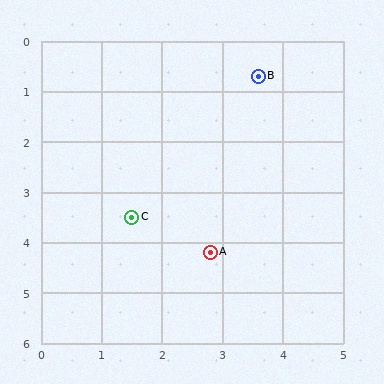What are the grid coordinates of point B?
Point B is at approximately (3.6, 0.7).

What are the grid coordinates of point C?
Point C is at approximately (1.5, 3.5).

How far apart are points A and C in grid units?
Points A and C are about 1.5 grid units apart.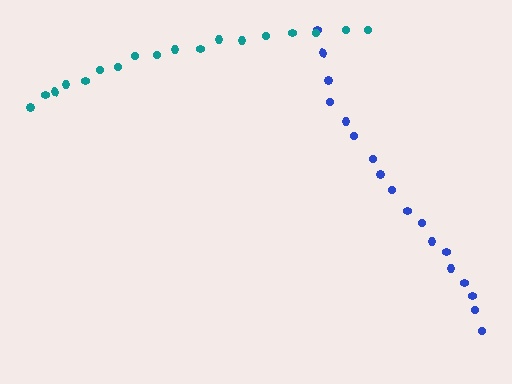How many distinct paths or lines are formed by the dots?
There are 2 distinct paths.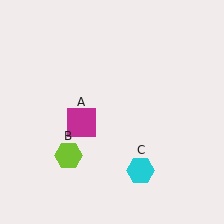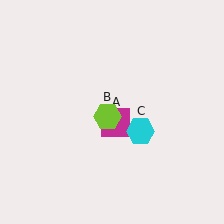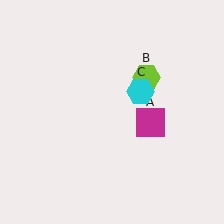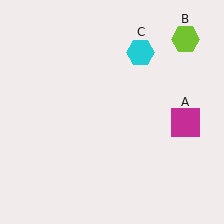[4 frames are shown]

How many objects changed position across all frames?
3 objects changed position: magenta square (object A), lime hexagon (object B), cyan hexagon (object C).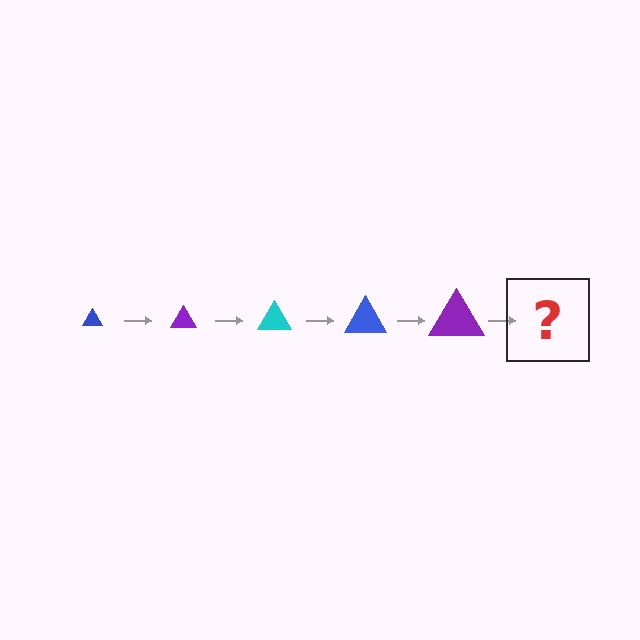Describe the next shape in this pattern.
It should be a cyan triangle, larger than the previous one.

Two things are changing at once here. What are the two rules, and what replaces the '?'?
The two rules are that the triangle grows larger each step and the color cycles through blue, purple, and cyan. The '?' should be a cyan triangle, larger than the previous one.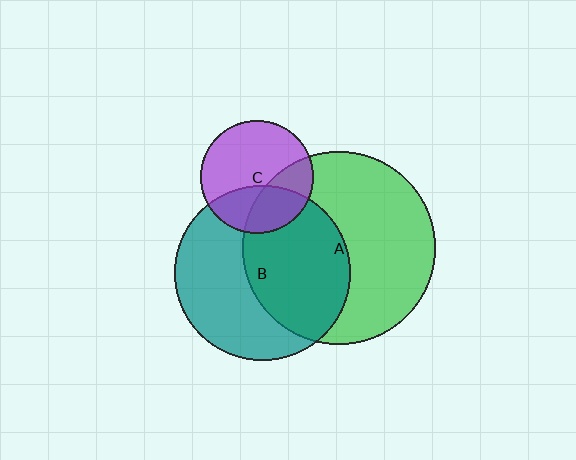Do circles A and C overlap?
Yes.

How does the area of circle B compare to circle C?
Approximately 2.4 times.